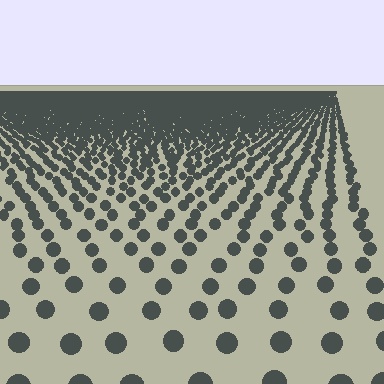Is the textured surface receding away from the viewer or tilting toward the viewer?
The surface is receding away from the viewer. Texture elements get smaller and denser toward the top.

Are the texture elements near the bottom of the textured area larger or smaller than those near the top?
Larger. Near the bottom, elements are closer to the viewer and appear at a bigger on-screen size.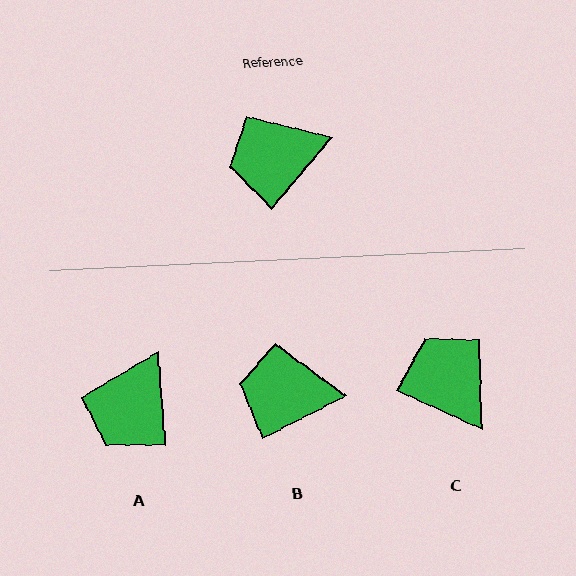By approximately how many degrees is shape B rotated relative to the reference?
Approximately 23 degrees clockwise.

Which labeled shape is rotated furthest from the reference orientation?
C, about 74 degrees away.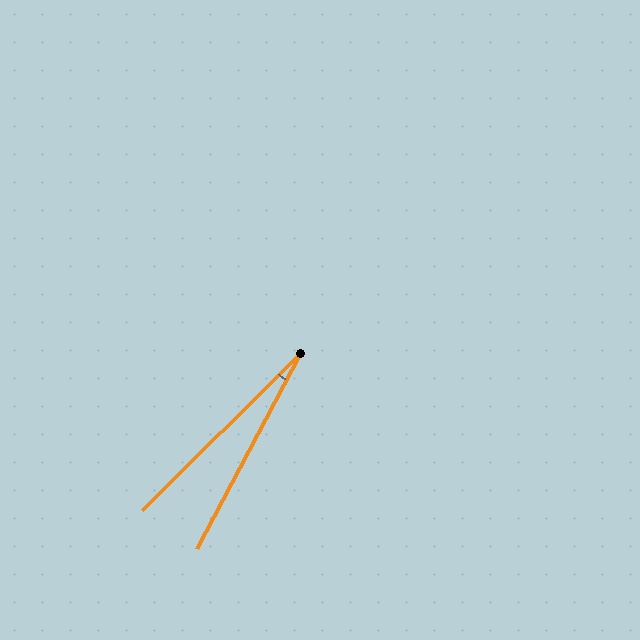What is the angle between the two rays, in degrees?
Approximately 17 degrees.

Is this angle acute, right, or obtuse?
It is acute.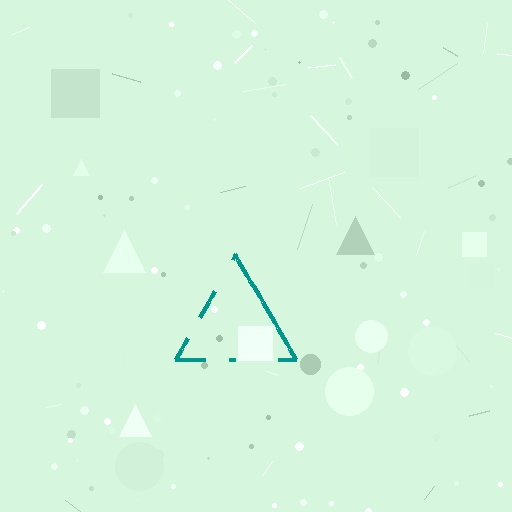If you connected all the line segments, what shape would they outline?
They would outline a triangle.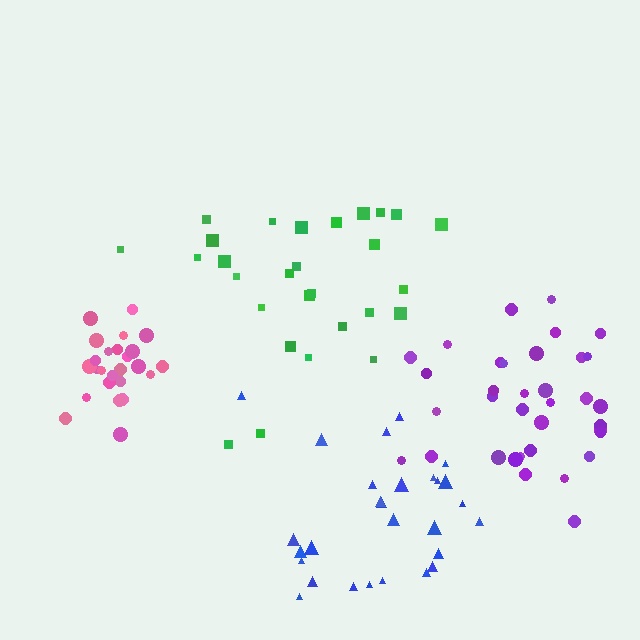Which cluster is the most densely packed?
Pink.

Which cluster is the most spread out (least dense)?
Green.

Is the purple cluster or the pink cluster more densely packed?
Pink.